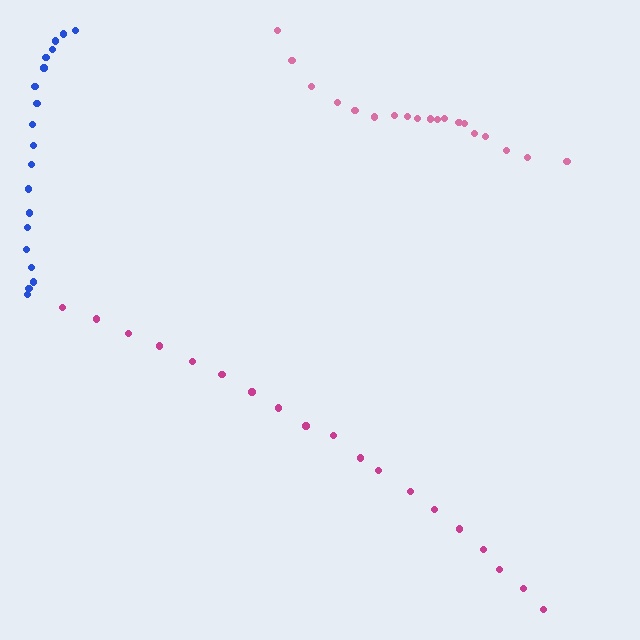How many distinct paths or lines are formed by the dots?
There are 3 distinct paths.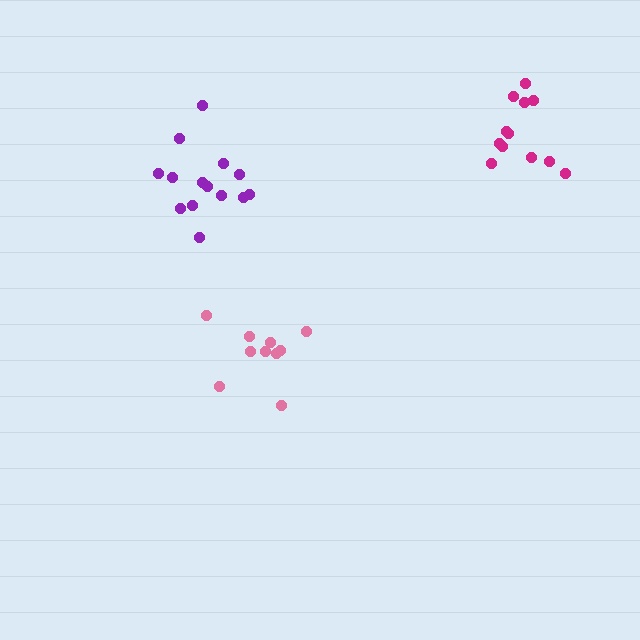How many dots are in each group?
Group 1: 14 dots, Group 2: 12 dots, Group 3: 10 dots (36 total).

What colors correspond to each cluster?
The clusters are colored: purple, magenta, pink.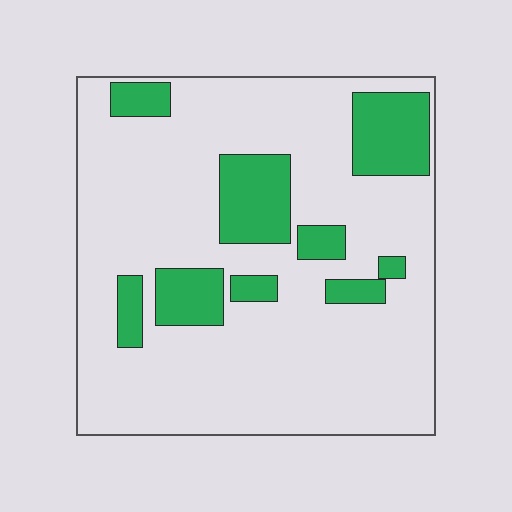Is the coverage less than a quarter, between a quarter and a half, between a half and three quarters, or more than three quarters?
Less than a quarter.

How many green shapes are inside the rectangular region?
9.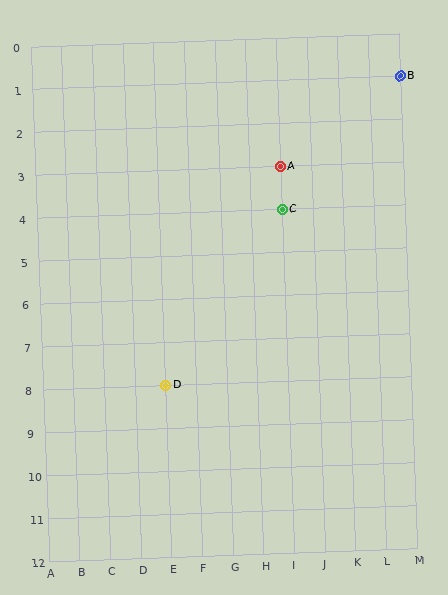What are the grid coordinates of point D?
Point D is at grid coordinates (E, 8).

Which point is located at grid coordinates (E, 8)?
Point D is at (E, 8).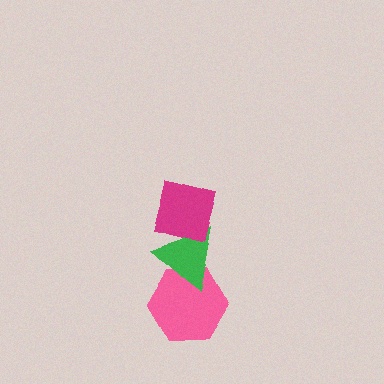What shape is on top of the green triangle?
The magenta square is on top of the green triangle.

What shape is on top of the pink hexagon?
The green triangle is on top of the pink hexagon.